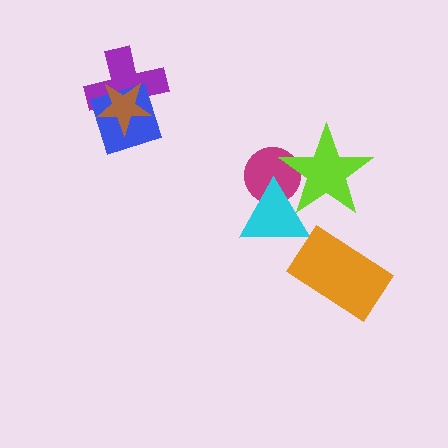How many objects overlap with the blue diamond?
2 objects overlap with the blue diamond.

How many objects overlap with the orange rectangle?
0 objects overlap with the orange rectangle.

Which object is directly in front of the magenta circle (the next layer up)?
The lime star is directly in front of the magenta circle.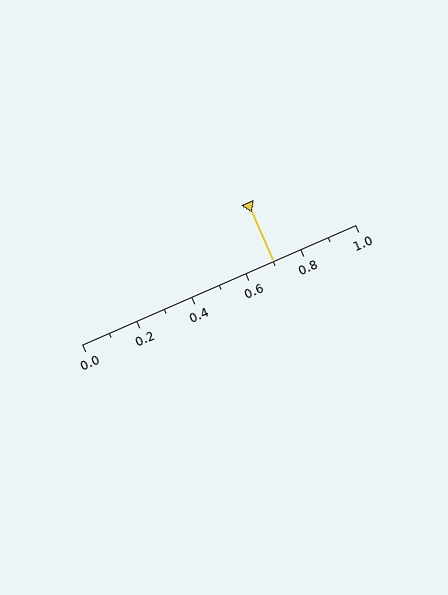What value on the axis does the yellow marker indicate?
The marker indicates approximately 0.7.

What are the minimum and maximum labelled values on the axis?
The axis runs from 0.0 to 1.0.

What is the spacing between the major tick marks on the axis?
The major ticks are spaced 0.2 apart.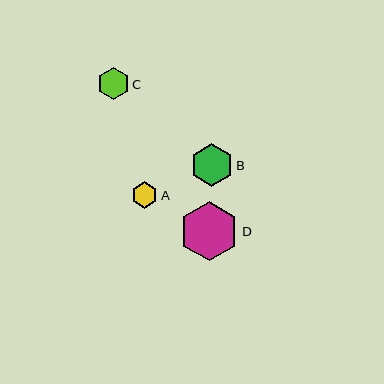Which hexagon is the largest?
Hexagon D is the largest with a size of approximately 59 pixels.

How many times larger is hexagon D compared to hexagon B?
Hexagon D is approximately 1.4 times the size of hexagon B.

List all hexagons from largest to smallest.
From largest to smallest: D, B, C, A.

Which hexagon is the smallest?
Hexagon A is the smallest with a size of approximately 26 pixels.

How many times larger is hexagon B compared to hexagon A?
Hexagon B is approximately 1.6 times the size of hexagon A.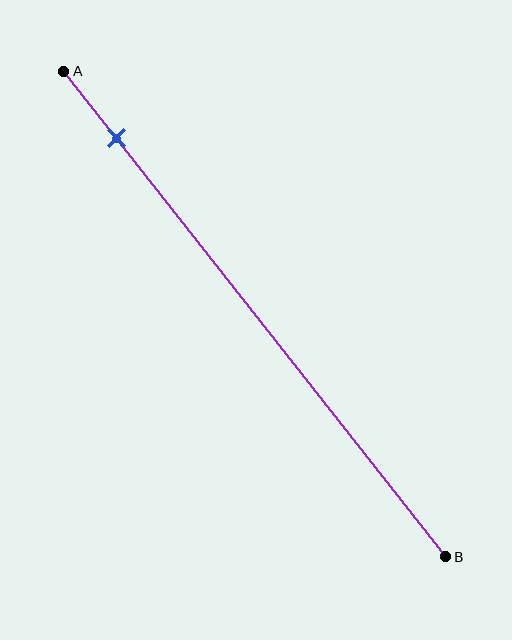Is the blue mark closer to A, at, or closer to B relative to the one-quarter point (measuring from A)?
The blue mark is closer to point A than the one-quarter point of segment AB.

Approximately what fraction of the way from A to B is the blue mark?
The blue mark is approximately 15% of the way from A to B.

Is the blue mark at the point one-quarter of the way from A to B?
No, the mark is at about 15% from A, not at the 25% one-quarter point.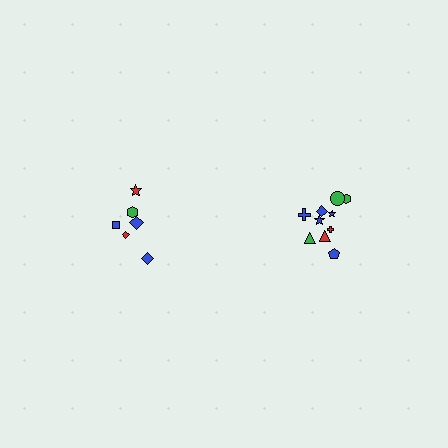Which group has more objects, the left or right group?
The right group.